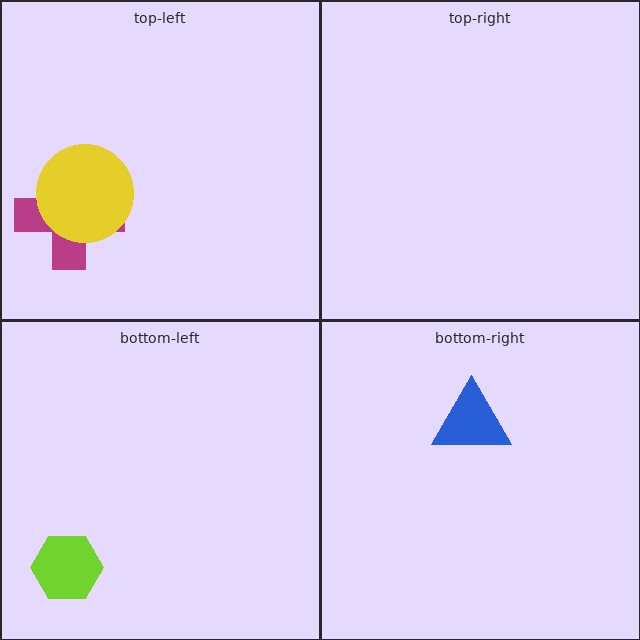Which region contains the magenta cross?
The top-left region.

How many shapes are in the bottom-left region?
1.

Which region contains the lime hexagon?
The bottom-left region.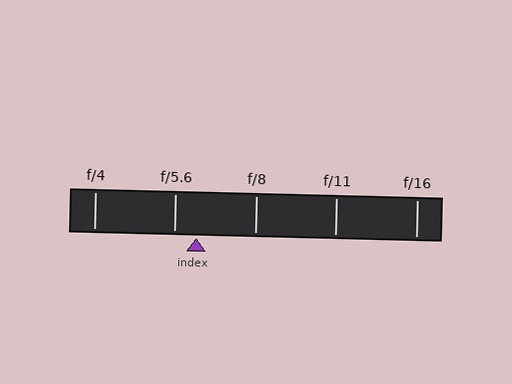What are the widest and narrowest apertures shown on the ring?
The widest aperture shown is f/4 and the narrowest is f/16.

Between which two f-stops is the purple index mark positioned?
The index mark is between f/5.6 and f/8.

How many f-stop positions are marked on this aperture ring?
There are 5 f-stop positions marked.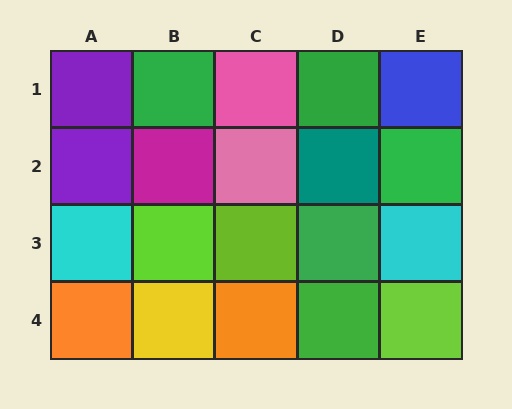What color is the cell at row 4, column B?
Yellow.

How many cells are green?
5 cells are green.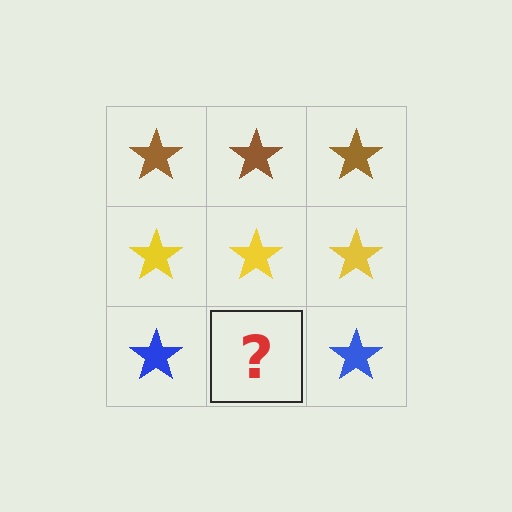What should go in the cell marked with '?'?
The missing cell should contain a blue star.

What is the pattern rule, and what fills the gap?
The rule is that each row has a consistent color. The gap should be filled with a blue star.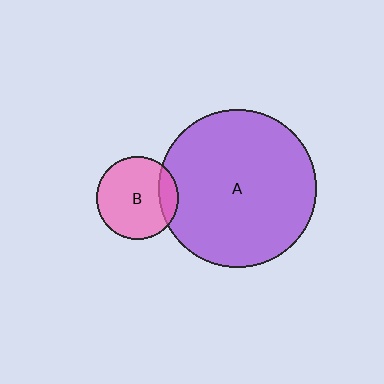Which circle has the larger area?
Circle A (purple).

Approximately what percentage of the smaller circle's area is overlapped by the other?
Approximately 15%.